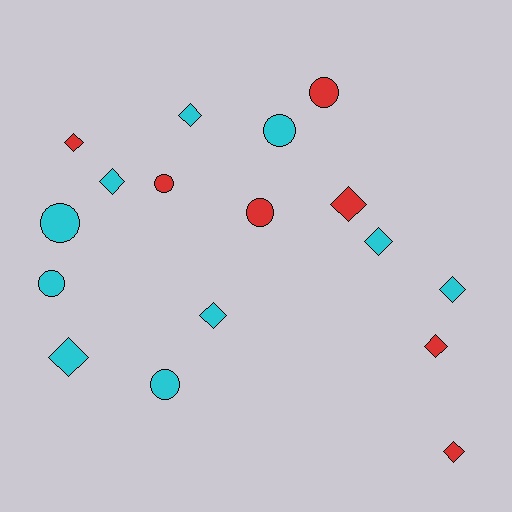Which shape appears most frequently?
Diamond, with 10 objects.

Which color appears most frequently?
Cyan, with 10 objects.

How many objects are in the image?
There are 17 objects.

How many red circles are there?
There are 3 red circles.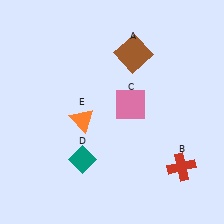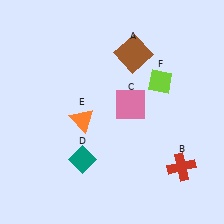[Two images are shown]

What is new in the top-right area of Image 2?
A lime diamond (F) was added in the top-right area of Image 2.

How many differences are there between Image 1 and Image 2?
There is 1 difference between the two images.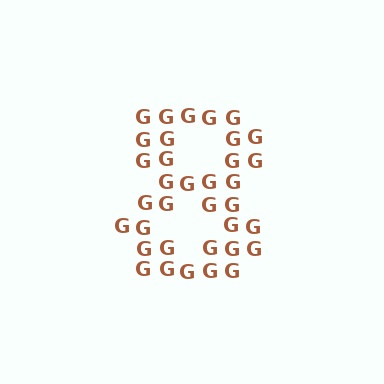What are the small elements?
The small elements are letter G's.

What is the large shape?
The large shape is the digit 8.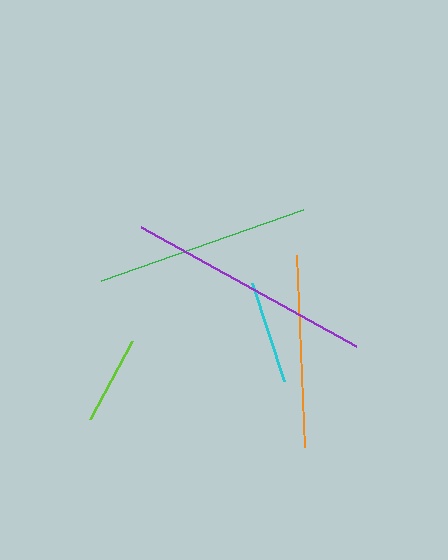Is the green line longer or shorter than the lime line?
The green line is longer than the lime line.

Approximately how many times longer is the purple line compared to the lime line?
The purple line is approximately 2.8 times the length of the lime line.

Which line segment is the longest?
The purple line is the longest at approximately 247 pixels.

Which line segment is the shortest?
The lime line is the shortest at approximately 89 pixels.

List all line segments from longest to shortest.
From longest to shortest: purple, green, orange, cyan, lime.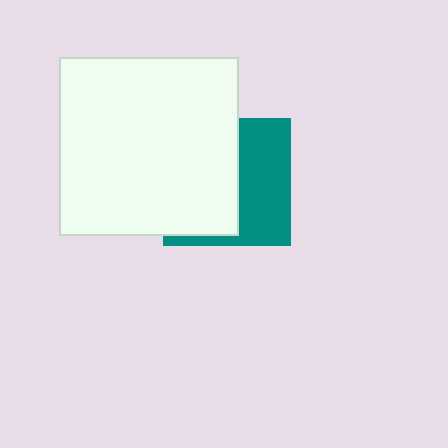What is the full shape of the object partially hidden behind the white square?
The partially hidden object is a teal square.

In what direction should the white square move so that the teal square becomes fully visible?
The white square should move left. That is the shortest direction to clear the overlap and leave the teal square fully visible.